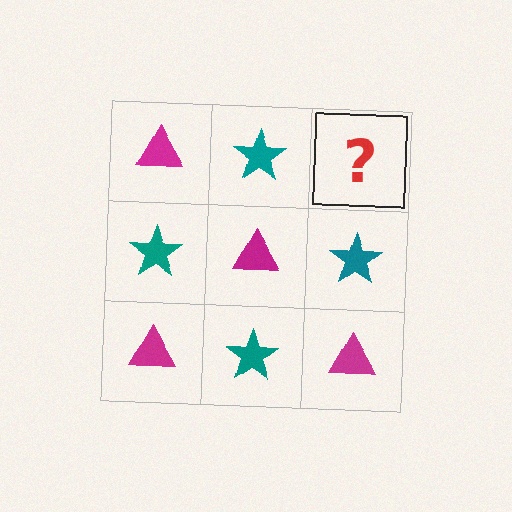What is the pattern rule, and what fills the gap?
The rule is that it alternates magenta triangle and teal star in a checkerboard pattern. The gap should be filled with a magenta triangle.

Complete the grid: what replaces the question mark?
The question mark should be replaced with a magenta triangle.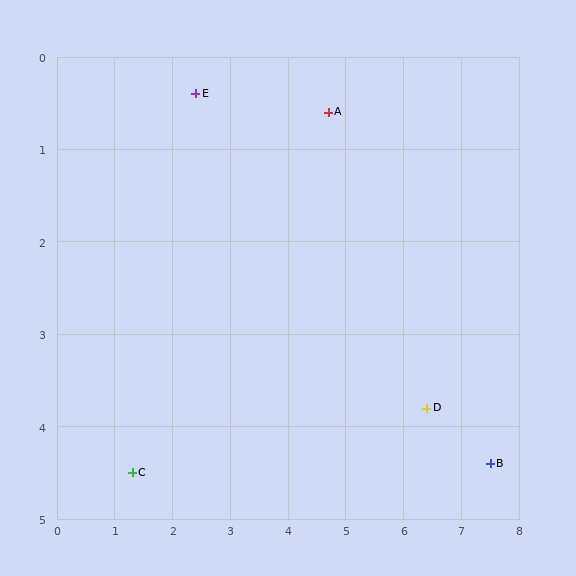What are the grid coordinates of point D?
Point D is at approximately (6.4, 3.8).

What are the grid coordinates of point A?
Point A is at approximately (4.7, 0.6).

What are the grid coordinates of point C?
Point C is at approximately (1.3, 4.5).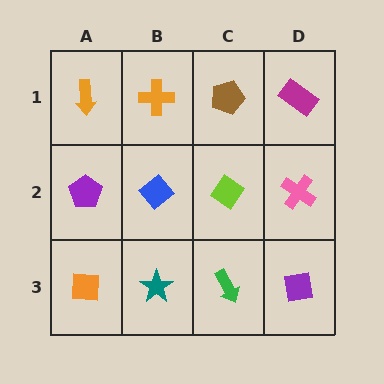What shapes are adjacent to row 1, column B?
A blue diamond (row 2, column B), an orange arrow (row 1, column A), a brown pentagon (row 1, column C).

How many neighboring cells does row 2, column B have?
4.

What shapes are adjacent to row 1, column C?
A lime diamond (row 2, column C), an orange cross (row 1, column B), a magenta rectangle (row 1, column D).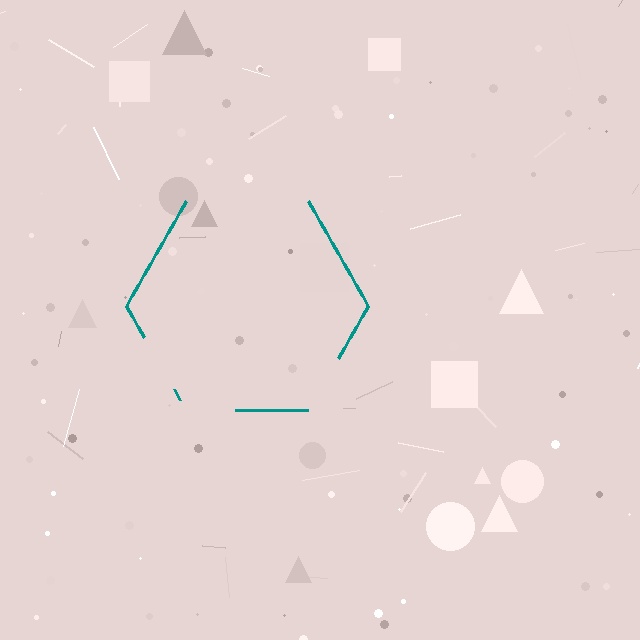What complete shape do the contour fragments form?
The contour fragments form a hexagon.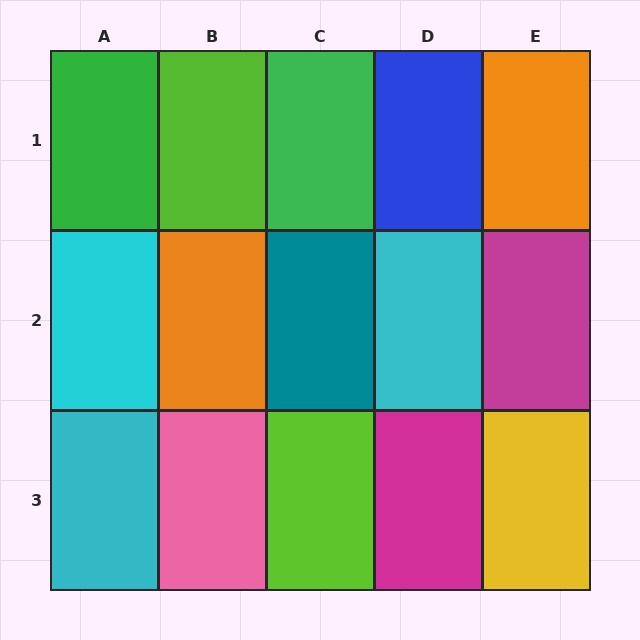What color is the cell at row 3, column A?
Cyan.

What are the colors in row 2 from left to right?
Cyan, orange, teal, cyan, magenta.